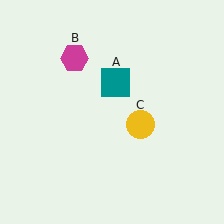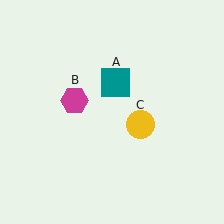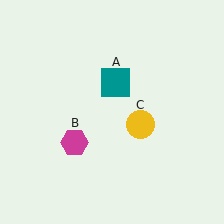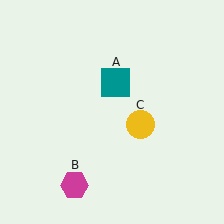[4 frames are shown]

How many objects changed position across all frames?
1 object changed position: magenta hexagon (object B).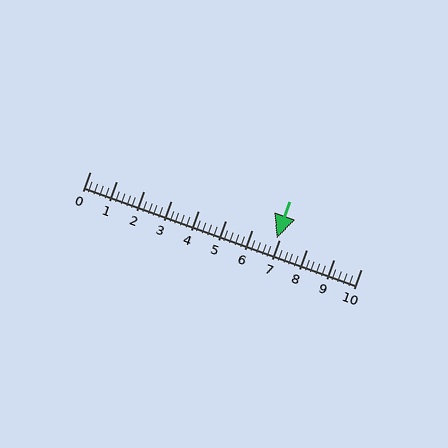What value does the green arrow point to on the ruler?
The green arrow points to approximately 6.9.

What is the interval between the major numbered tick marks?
The major tick marks are spaced 1 units apart.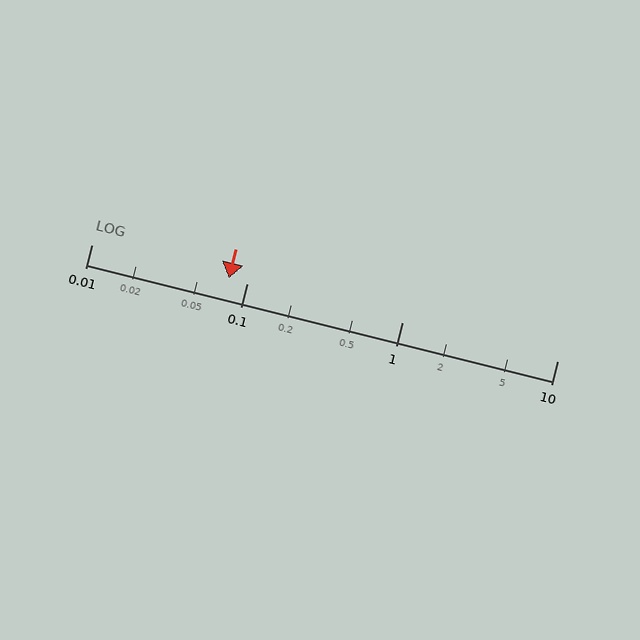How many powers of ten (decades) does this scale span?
The scale spans 3 decades, from 0.01 to 10.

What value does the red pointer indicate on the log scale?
The pointer indicates approximately 0.077.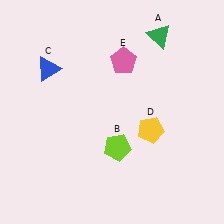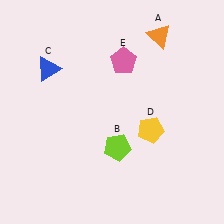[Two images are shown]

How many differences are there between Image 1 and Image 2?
There is 1 difference between the two images.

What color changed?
The triangle (A) changed from green in Image 1 to orange in Image 2.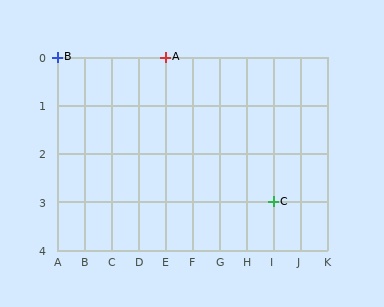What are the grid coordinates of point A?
Point A is at grid coordinates (E, 0).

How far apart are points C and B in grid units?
Points C and B are 8 columns and 3 rows apart (about 8.5 grid units diagonally).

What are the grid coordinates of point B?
Point B is at grid coordinates (A, 0).